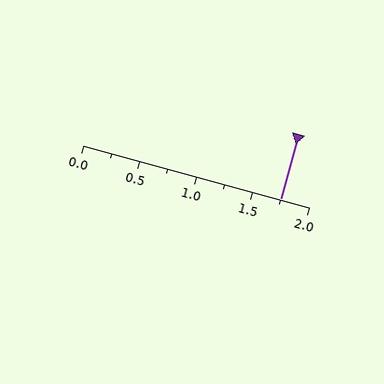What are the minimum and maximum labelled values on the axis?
The axis runs from 0.0 to 2.0.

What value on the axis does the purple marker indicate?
The marker indicates approximately 1.75.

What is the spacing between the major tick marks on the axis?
The major ticks are spaced 0.5 apart.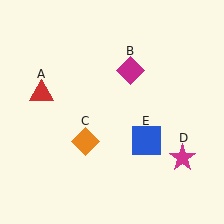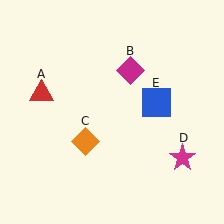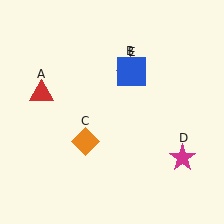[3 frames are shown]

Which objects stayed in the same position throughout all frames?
Red triangle (object A) and magenta diamond (object B) and orange diamond (object C) and magenta star (object D) remained stationary.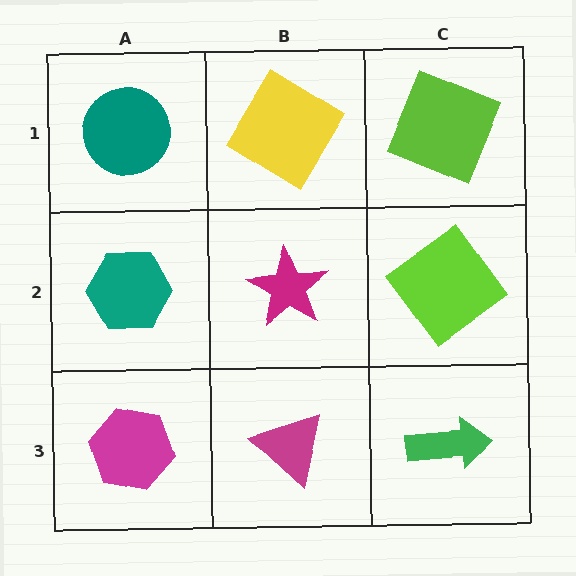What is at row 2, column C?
A lime diamond.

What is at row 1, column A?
A teal circle.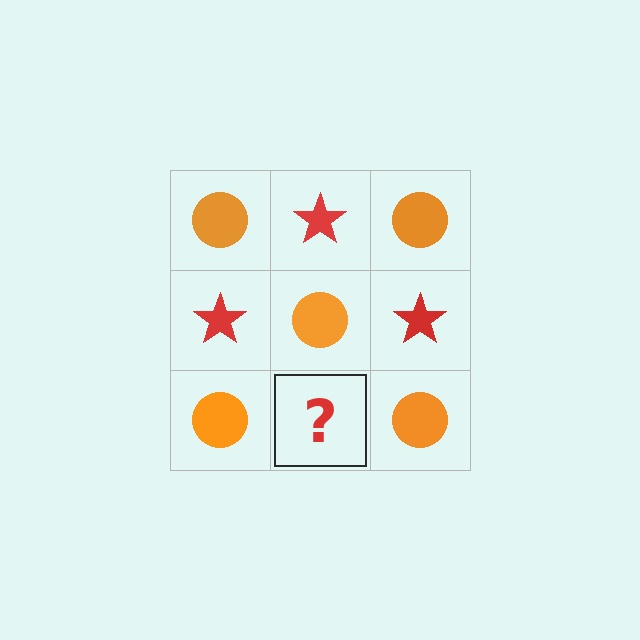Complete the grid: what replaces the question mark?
The question mark should be replaced with a red star.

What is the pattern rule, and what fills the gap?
The rule is that it alternates orange circle and red star in a checkerboard pattern. The gap should be filled with a red star.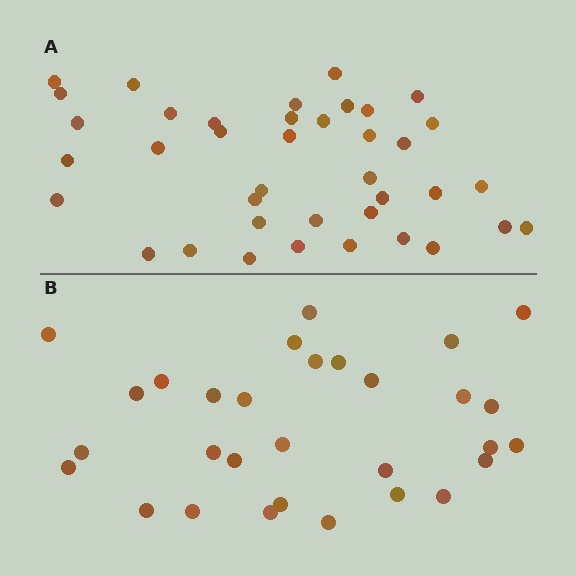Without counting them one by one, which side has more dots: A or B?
Region A (the top region) has more dots.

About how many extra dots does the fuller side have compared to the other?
Region A has roughly 8 or so more dots than region B.